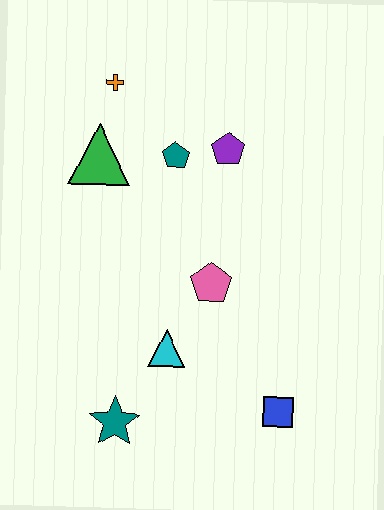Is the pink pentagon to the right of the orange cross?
Yes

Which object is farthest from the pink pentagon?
The orange cross is farthest from the pink pentagon.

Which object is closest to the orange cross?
The green triangle is closest to the orange cross.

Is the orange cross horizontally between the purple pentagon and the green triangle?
Yes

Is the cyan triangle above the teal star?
Yes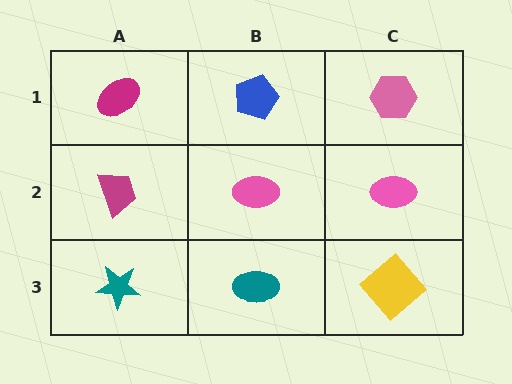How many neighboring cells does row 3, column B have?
3.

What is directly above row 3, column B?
A pink ellipse.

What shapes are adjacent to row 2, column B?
A blue pentagon (row 1, column B), a teal ellipse (row 3, column B), a magenta trapezoid (row 2, column A), a pink ellipse (row 2, column C).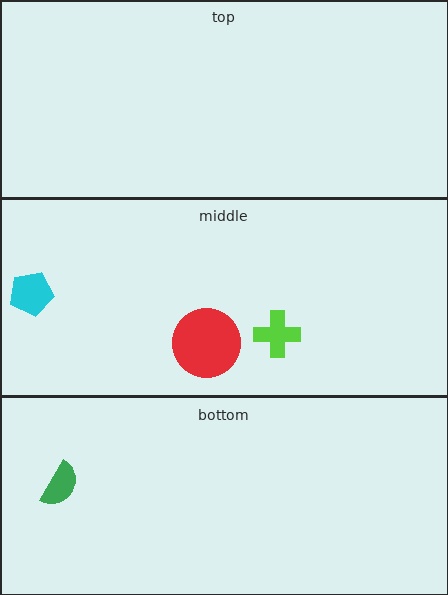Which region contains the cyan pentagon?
The middle region.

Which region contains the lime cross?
The middle region.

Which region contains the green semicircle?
The bottom region.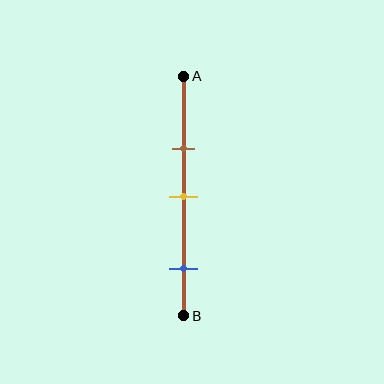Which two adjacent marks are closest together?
The brown and yellow marks are the closest adjacent pair.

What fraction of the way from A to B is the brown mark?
The brown mark is approximately 30% (0.3) of the way from A to B.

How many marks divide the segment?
There are 3 marks dividing the segment.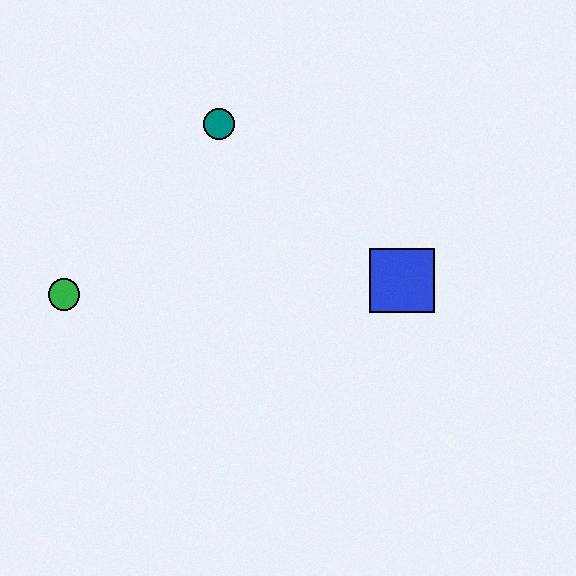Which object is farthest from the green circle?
The blue square is farthest from the green circle.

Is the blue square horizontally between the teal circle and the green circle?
No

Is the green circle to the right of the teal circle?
No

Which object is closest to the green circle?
The teal circle is closest to the green circle.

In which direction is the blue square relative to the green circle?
The blue square is to the right of the green circle.